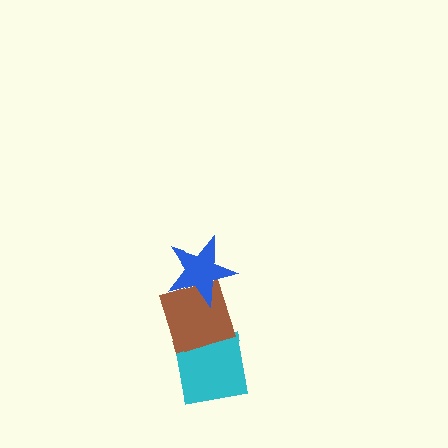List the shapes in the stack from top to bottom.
From top to bottom: the blue star, the brown diamond, the cyan square.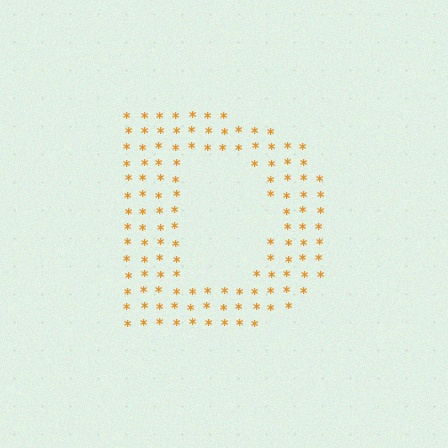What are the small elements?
The small elements are asterisks.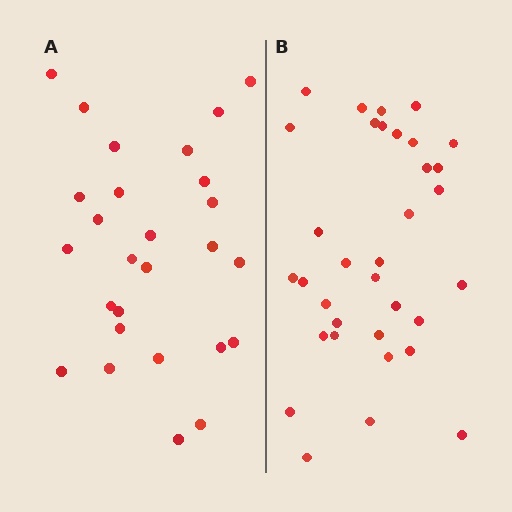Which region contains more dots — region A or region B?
Region B (the right region) has more dots.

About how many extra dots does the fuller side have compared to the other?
Region B has roughly 8 or so more dots than region A.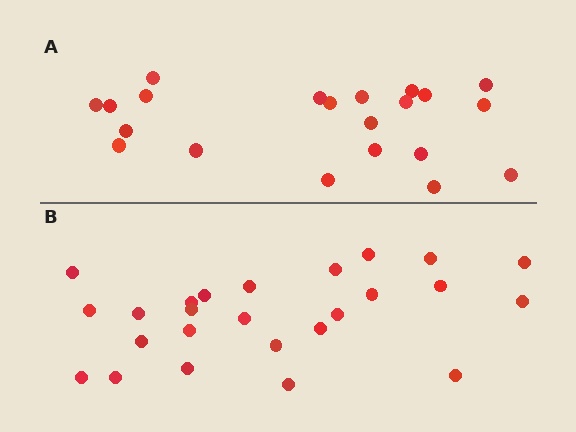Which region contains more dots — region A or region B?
Region B (the bottom region) has more dots.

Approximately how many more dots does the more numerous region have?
Region B has about 4 more dots than region A.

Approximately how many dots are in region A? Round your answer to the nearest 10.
About 20 dots. (The exact count is 21, which rounds to 20.)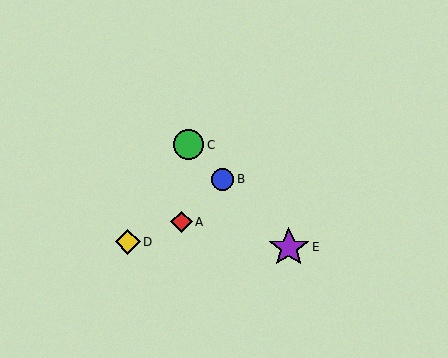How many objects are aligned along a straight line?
3 objects (B, C, E) are aligned along a straight line.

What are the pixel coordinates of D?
Object D is at (128, 242).